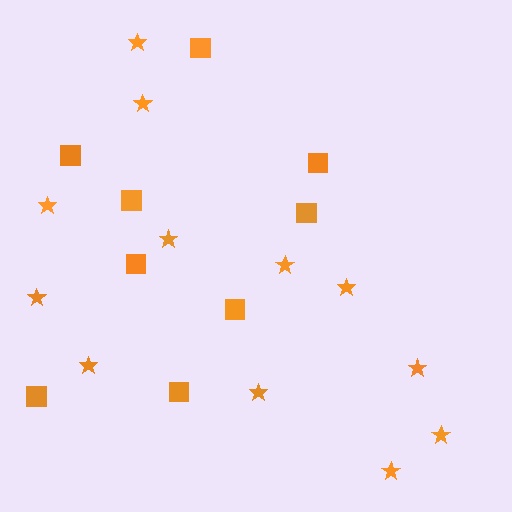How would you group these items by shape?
There are 2 groups: one group of squares (9) and one group of stars (12).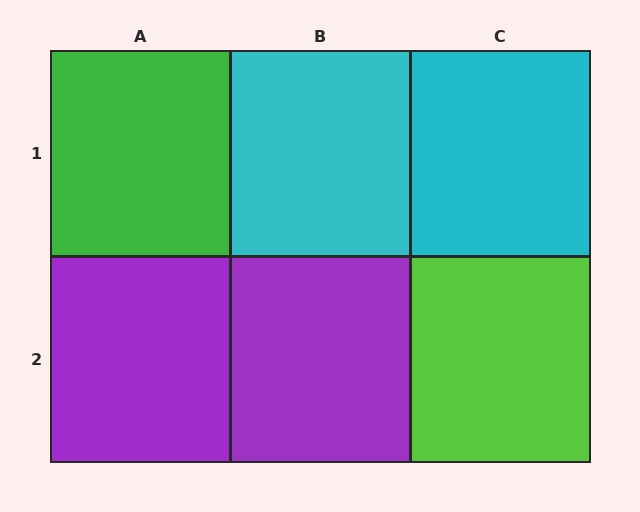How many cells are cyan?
2 cells are cyan.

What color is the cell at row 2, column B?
Purple.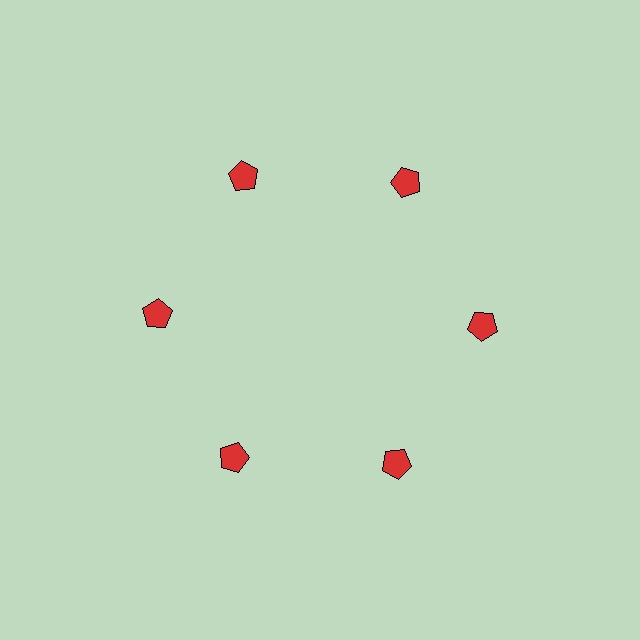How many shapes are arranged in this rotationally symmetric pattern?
There are 6 shapes, arranged in 6 groups of 1.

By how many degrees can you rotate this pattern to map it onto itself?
The pattern maps onto itself every 60 degrees of rotation.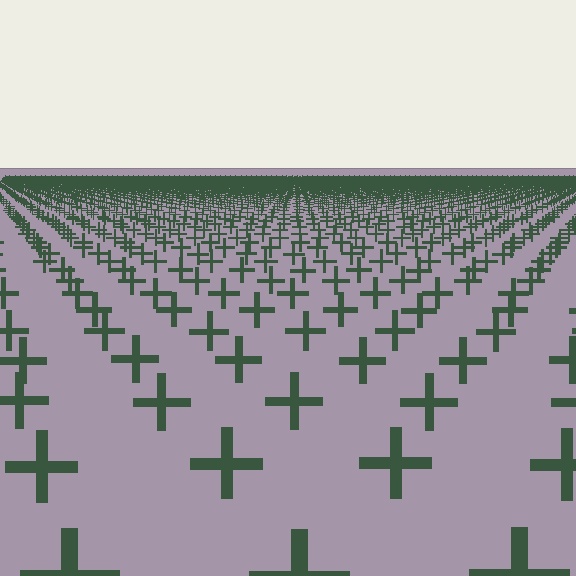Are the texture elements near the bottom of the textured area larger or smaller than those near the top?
Larger. Near the bottom, elements are closer to the viewer and appear at a bigger on-screen size.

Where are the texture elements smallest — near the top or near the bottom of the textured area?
Near the top.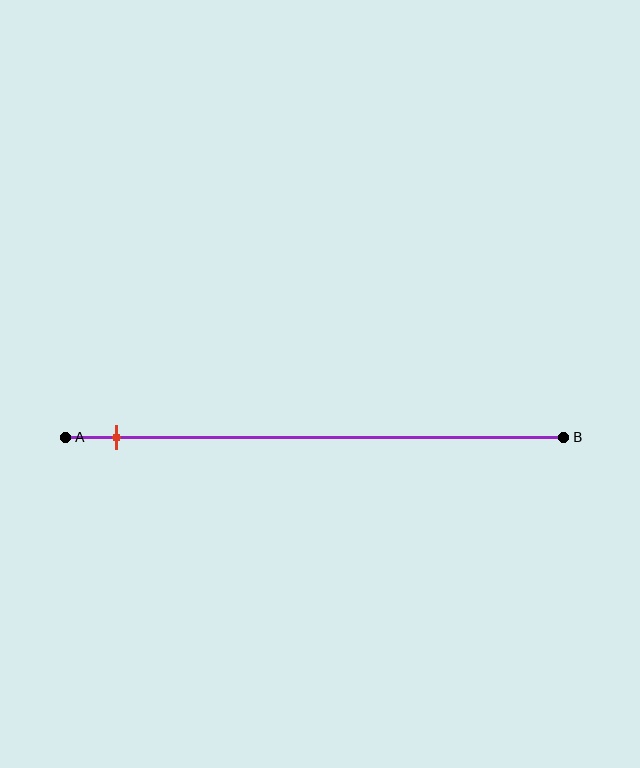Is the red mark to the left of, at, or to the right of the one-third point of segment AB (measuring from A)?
The red mark is to the left of the one-third point of segment AB.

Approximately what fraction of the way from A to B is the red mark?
The red mark is approximately 10% of the way from A to B.